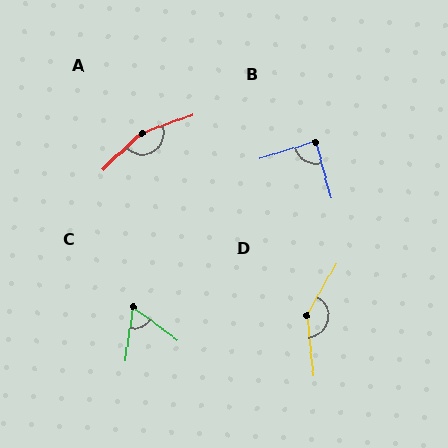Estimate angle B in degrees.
Approximately 88 degrees.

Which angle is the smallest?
C, at approximately 62 degrees.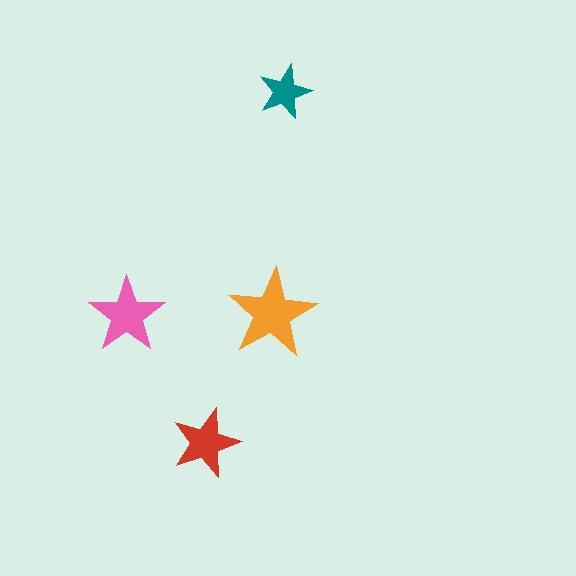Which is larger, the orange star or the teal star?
The orange one.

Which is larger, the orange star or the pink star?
The orange one.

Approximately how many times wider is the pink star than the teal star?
About 1.5 times wider.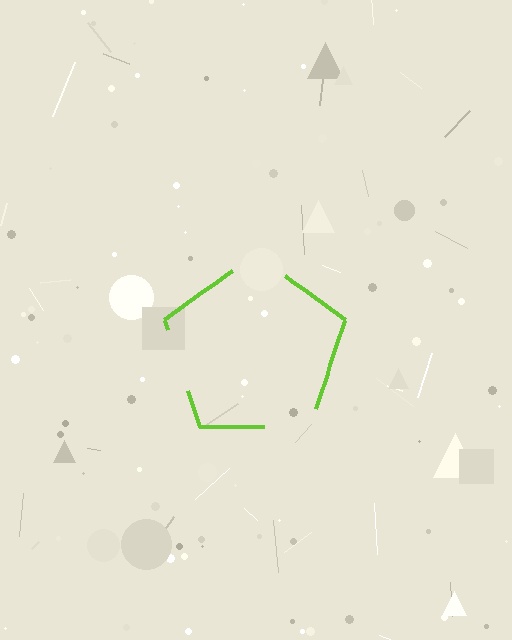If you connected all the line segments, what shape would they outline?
They would outline a pentagon.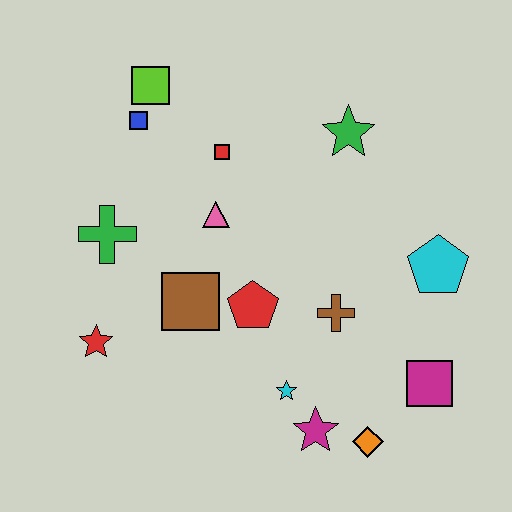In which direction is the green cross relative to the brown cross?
The green cross is to the left of the brown cross.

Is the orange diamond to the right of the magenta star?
Yes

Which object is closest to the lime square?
The blue square is closest to the lime square.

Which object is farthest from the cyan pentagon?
The red star is farthest from the cyan pentagon.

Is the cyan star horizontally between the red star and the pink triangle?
No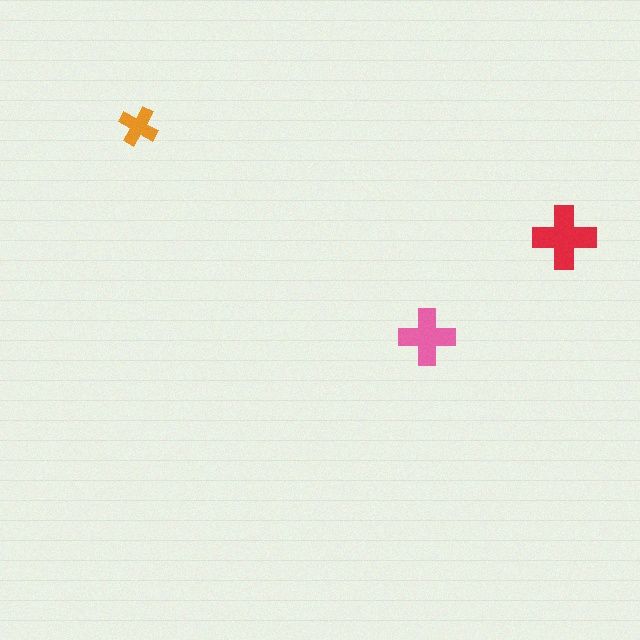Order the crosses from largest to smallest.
the red one, the pink one, the orange one.